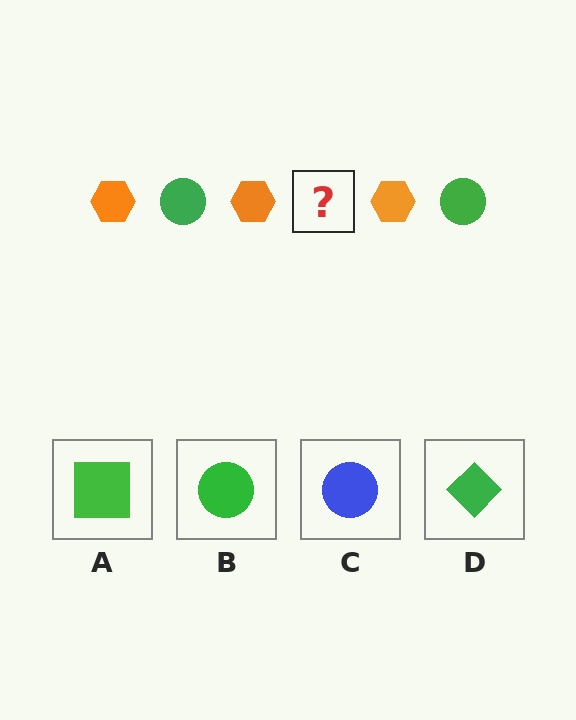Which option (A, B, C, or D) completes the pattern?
B.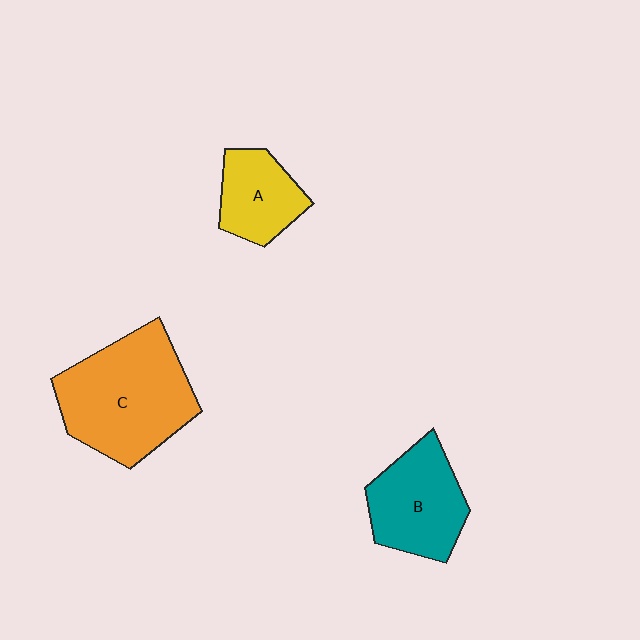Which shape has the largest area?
Shape C (orange).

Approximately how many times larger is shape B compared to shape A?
Approximately 1.4 times.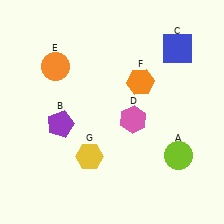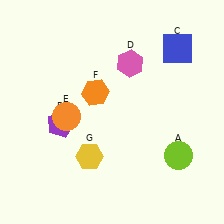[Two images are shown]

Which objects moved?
The objects that moved are: the pink hexagon (D), the orange circle (E), the orange hexagon (F).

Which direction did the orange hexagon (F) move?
The orange hexagon (F) moved left.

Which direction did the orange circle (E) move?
The orange circle (E) moved down.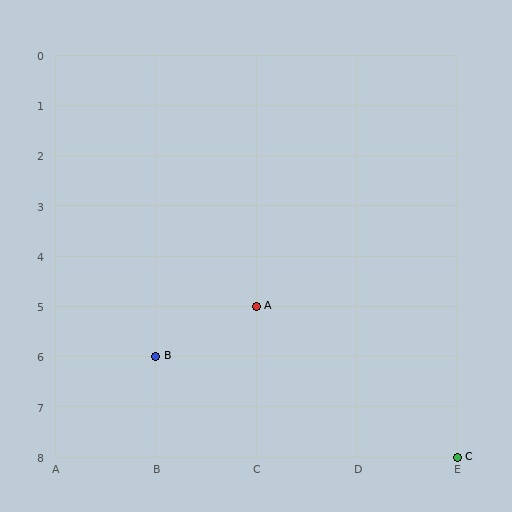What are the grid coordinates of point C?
Point C is at grid coordinates (E, 8).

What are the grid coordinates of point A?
Point A is at grid coordinates (C, 5).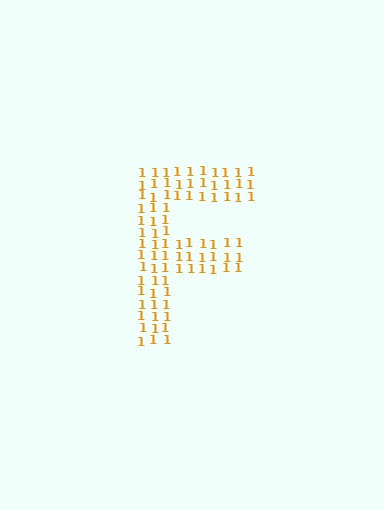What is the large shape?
The large shape is the letter F.